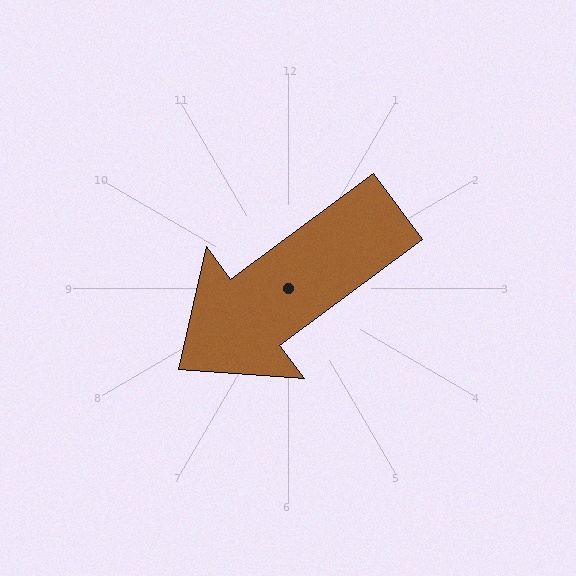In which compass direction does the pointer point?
Southwest.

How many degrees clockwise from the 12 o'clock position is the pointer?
Approximately 233 degrees.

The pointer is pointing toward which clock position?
Roughly 8 o'clock.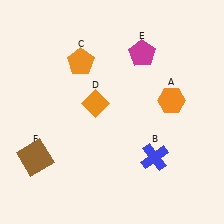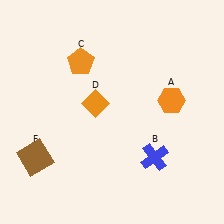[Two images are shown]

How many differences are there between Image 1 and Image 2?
There is 1 difference between the two images.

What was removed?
The magenta pentagon (E) was removed in Image 2.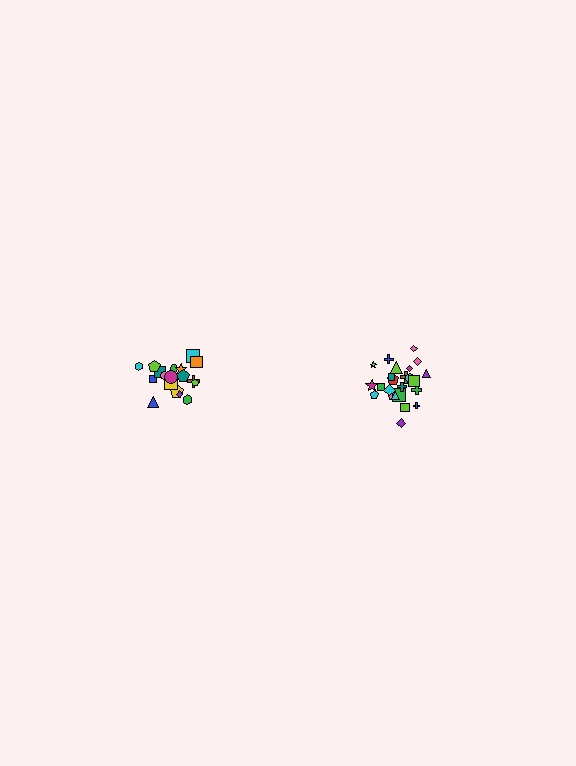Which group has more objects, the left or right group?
The right group.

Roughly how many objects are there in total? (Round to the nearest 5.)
Roughly 45 objects in total.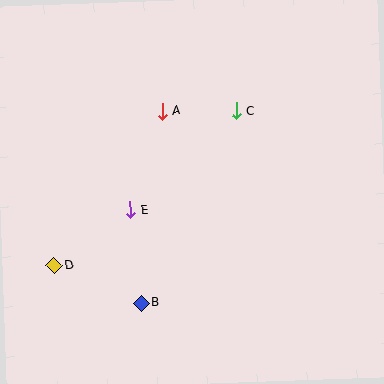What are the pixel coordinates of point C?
Point C is at (237, 111).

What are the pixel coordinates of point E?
Point E is at (130, 210).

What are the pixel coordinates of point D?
Point D is at (54, 266).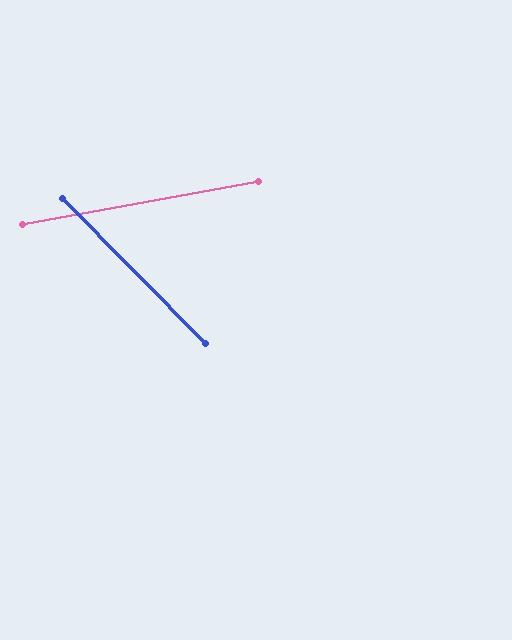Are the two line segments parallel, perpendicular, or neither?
Neither parallel nor perpendicular — they differ by about 56°.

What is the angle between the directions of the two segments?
Approximately 56 degrees.